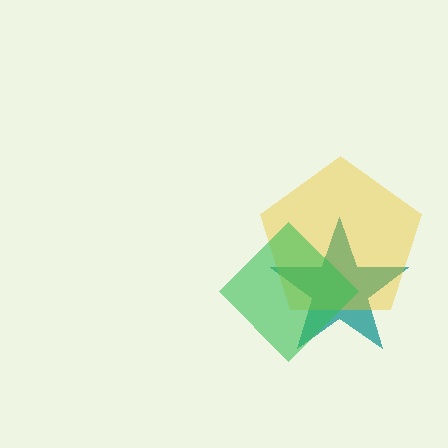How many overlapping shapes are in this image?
There are 3 overlapping shapes in the image.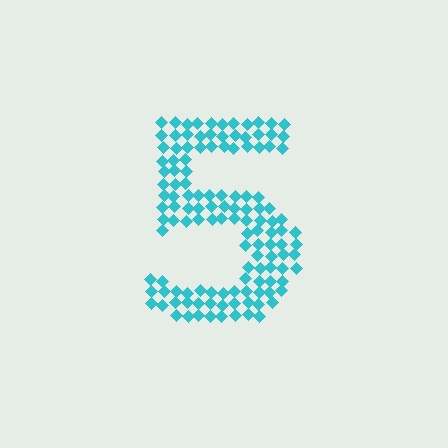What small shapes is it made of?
It is made of small diamonds.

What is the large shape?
The large shape is the digit 5.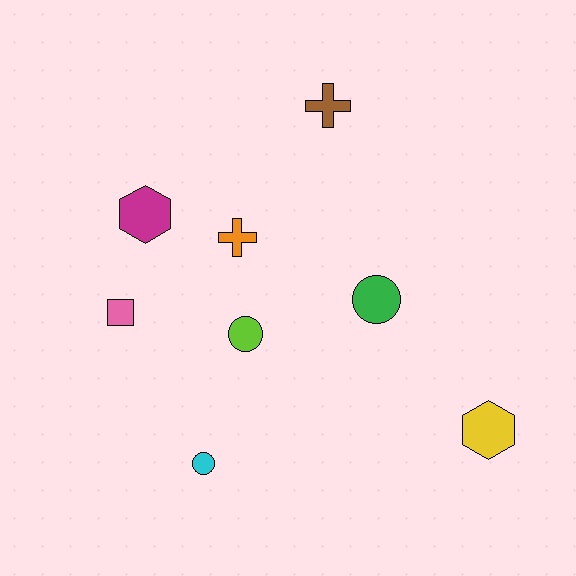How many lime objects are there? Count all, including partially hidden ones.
There is 1 lime object.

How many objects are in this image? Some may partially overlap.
There are 8 objects.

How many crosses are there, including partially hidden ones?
There are 2 crosses.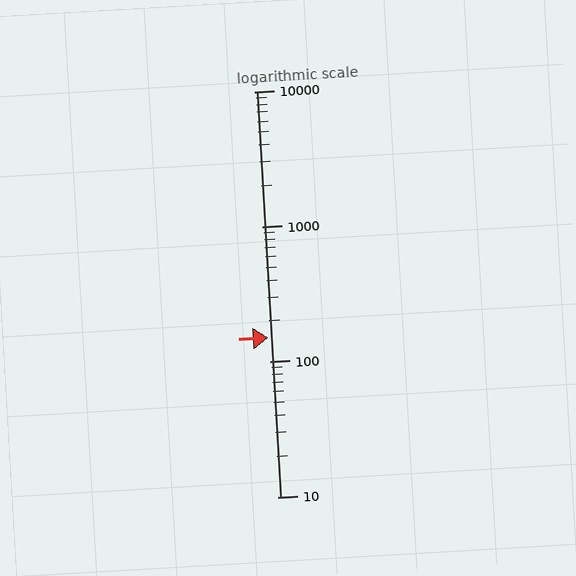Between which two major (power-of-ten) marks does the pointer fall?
The pointer is between 100 and 1000.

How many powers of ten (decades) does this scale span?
The scale spans 3 decades, from 10 to 10000.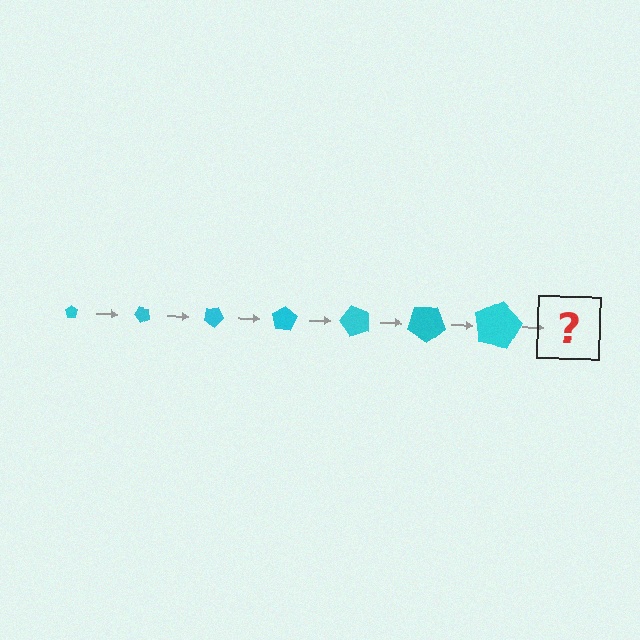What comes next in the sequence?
The next element should be a pentagon, larger than the previous one and rotated 350 degrees from the start.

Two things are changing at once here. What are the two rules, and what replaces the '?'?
The two rules are that the pentagon grows larger each step and it rotates 50 degrees each step. The '?' should be a pentagon, larger than the previous one and rotated 350 degrees from the start.